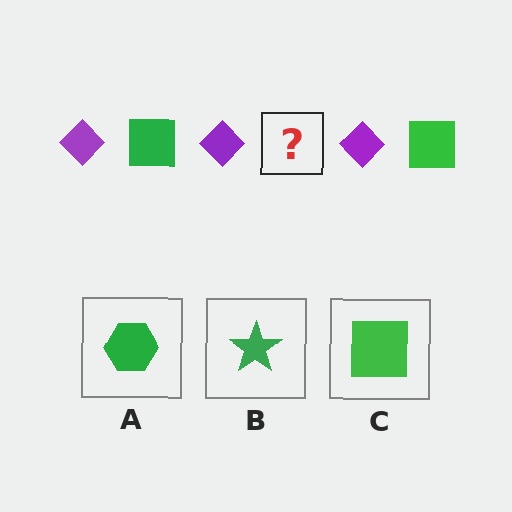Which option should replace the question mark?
Option C.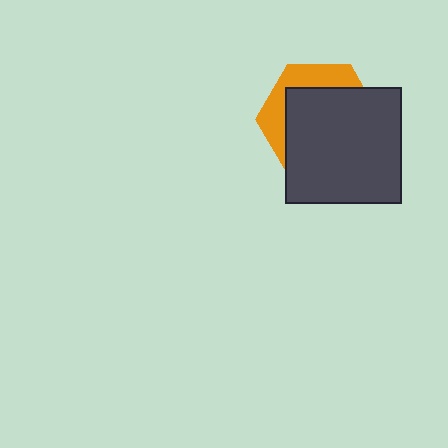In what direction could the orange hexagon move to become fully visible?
The orange hexagon could move toward the upper-left. That would shift it out from behind the dark gray square entirely.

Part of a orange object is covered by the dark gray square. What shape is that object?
It is a hexagon.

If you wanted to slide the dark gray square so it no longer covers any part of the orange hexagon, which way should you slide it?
Slide it toward the lower-right — that is the most direct way to separate the two shapes.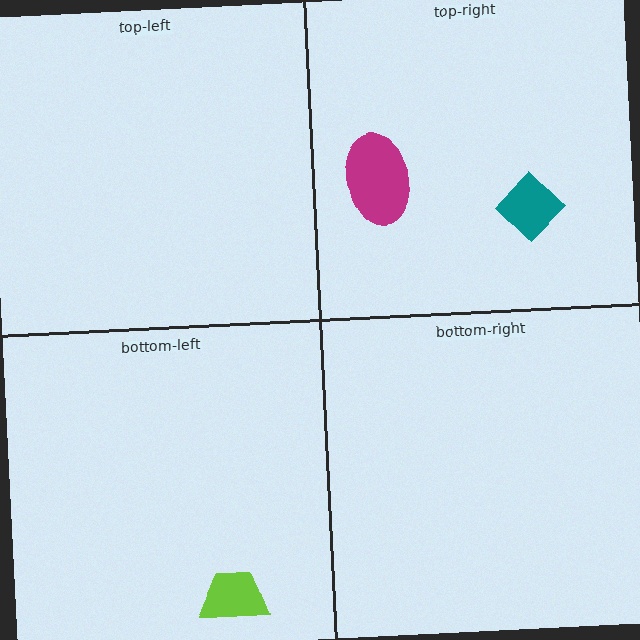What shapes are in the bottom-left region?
The lime trapezoid.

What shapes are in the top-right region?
The teal diamond, the magenta ellipse.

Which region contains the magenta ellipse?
The top-right region.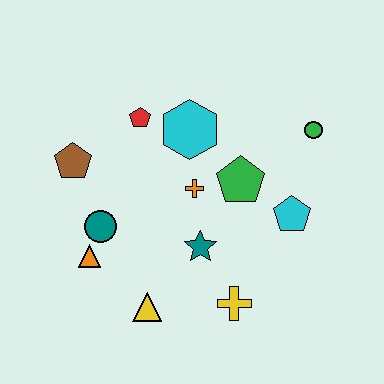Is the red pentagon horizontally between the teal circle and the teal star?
Yes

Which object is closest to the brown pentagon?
The teal circle is closest to the brown pentagon.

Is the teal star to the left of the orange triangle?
No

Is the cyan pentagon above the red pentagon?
No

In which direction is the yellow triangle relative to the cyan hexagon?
The yellow triangle is below the cyan hexagon.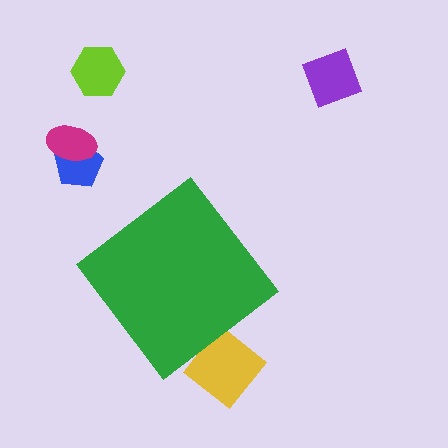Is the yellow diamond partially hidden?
Yes, the yellow diamond is partially hidden behind the green diamond.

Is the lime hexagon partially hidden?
No, the lime hexagon is fully visible.